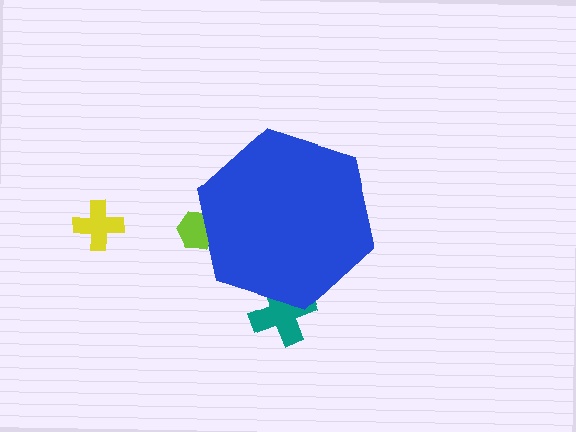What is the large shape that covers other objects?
A blue hexagon.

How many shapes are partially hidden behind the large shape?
2 shapes are partially hidden.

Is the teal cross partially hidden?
Yes, the teal cross is partially hidden behind the blue hexagon.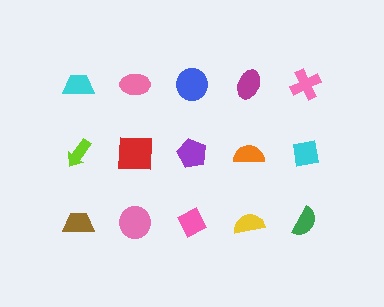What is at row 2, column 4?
An orange semicircle.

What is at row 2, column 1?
A lime arrow.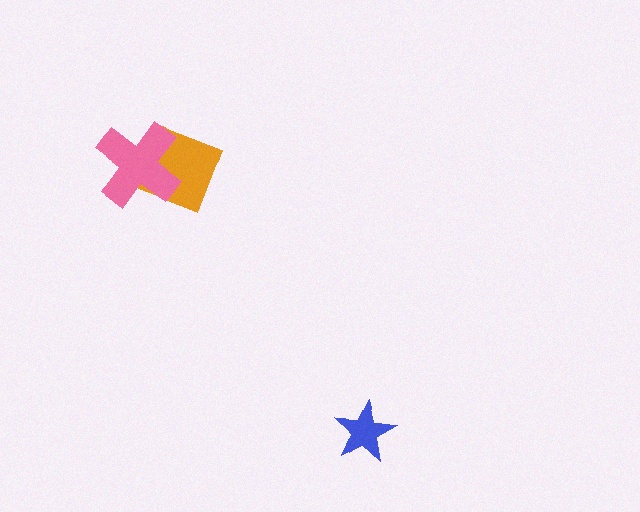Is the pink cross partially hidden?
No, no other shape covers it.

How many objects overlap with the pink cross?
1 object overlaps with the pink cross.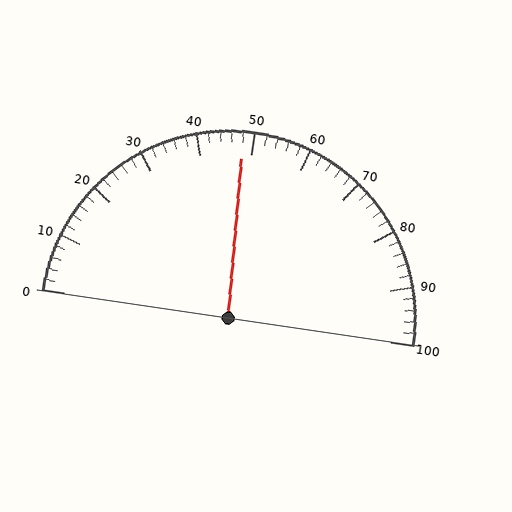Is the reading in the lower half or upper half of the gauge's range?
The reading is in the lower half of the range (0 to 100).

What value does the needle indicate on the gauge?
The needle indicates approximately 48.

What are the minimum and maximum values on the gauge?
The gauge ranges from 0 to 100.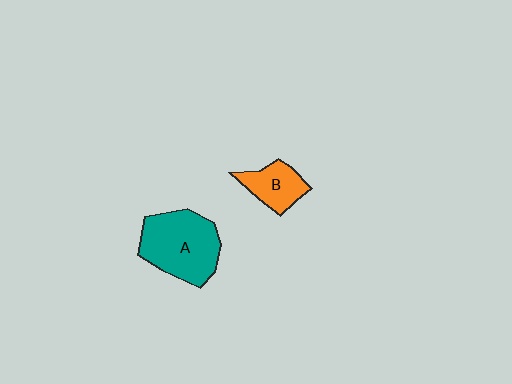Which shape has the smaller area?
Shape B (orange).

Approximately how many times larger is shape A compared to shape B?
Approximately 2.0 times.